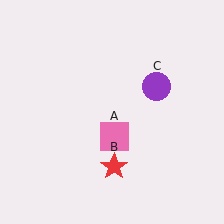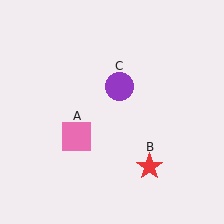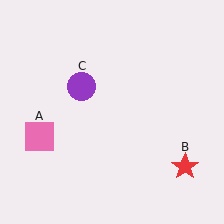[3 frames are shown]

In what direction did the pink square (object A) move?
The pink square (object A) moved left.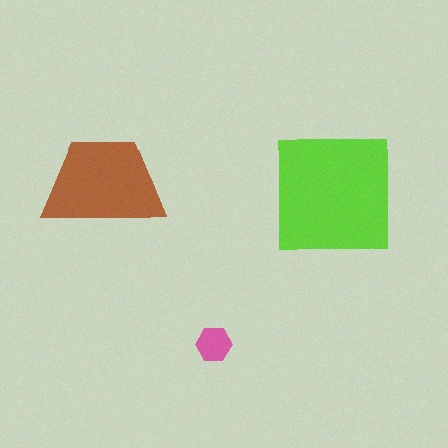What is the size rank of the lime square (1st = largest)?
1st.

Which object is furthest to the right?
The lime square is rightmost.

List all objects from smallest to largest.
The pink hexagon, the brown trapezoid, the lime square.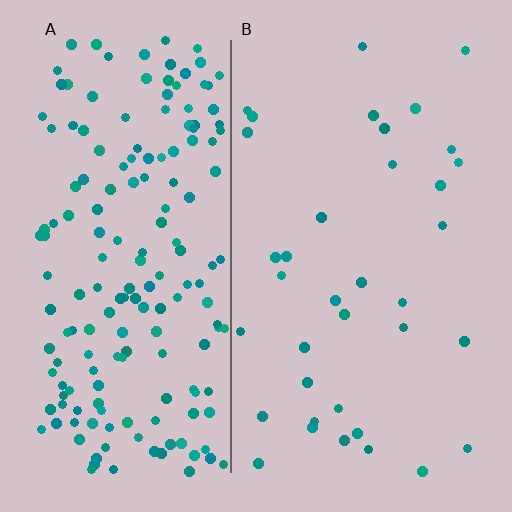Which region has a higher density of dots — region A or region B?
A (the left).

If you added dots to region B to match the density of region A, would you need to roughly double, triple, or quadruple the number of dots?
Approximately quadruple.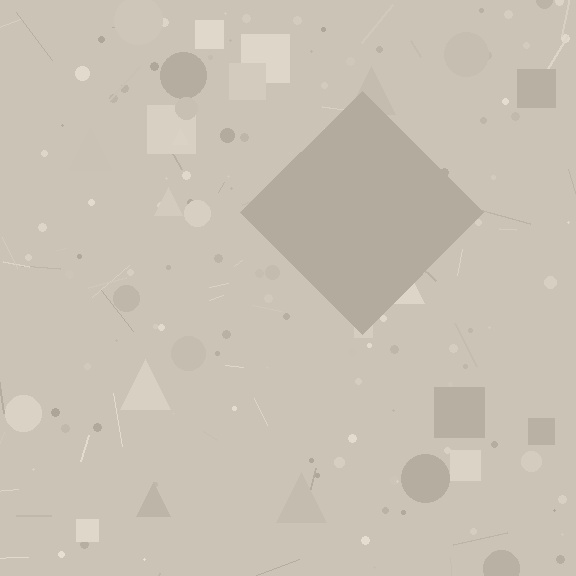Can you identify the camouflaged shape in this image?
The camouflaged shape is a diamond.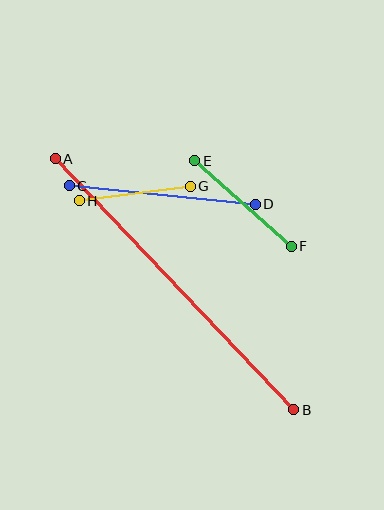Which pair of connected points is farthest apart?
Points A and B are farthest apart.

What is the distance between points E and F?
The distance is approximately 129 pixels.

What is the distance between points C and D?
The distance is approximately 187 pixels.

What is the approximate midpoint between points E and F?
The midpoint is at approximately (243, 204) pixels.